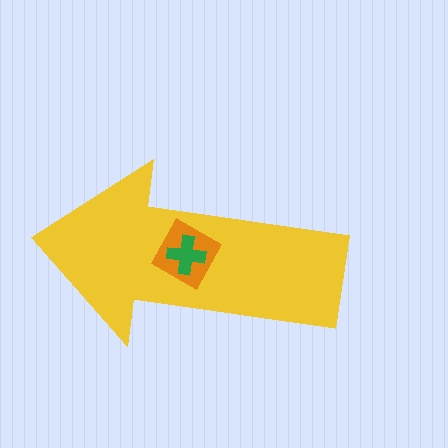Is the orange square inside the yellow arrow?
Yes.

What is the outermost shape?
The yellow arrow.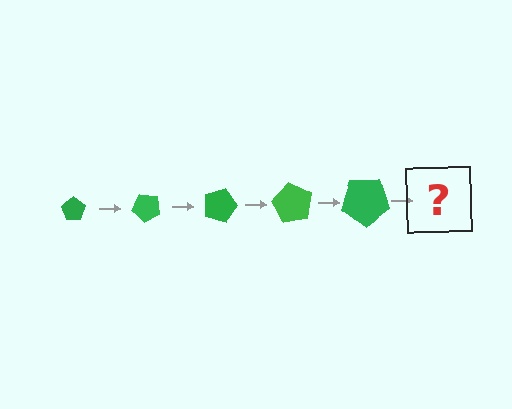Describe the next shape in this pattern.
It should be a pentagon, larger than the previous one and rotated 225 degrees from the start.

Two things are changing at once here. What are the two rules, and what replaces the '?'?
The two rules are that the pentagon grows larger each step and it rotates 45 degrees each step. The '?' should be a pentagon, larger than the previous one and rotated 225 degrees from the start.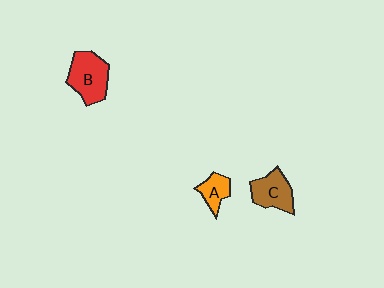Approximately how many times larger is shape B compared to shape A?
Approximately 2.0 times.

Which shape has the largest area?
Shape B (red).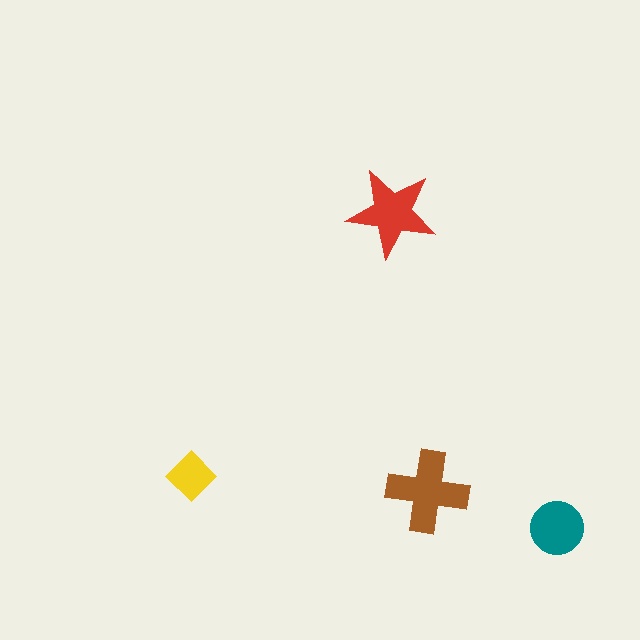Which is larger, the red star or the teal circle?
The red star.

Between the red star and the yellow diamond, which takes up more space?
The red star.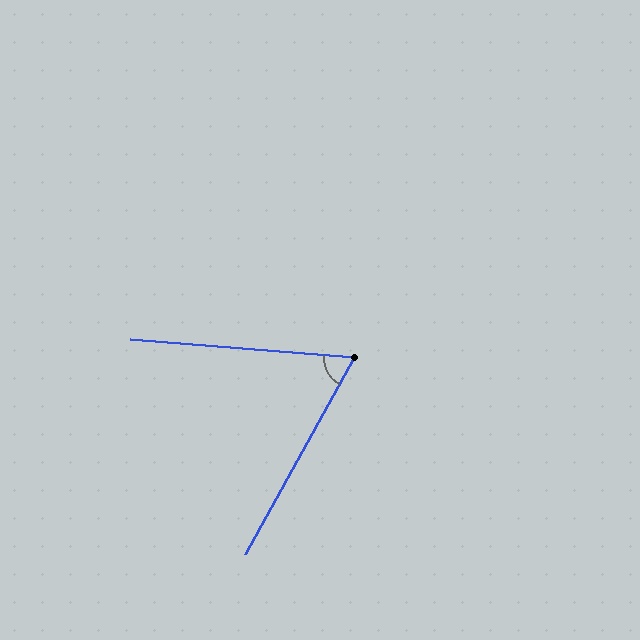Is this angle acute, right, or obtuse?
It is acute.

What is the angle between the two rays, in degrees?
Approximately 66 degrees.